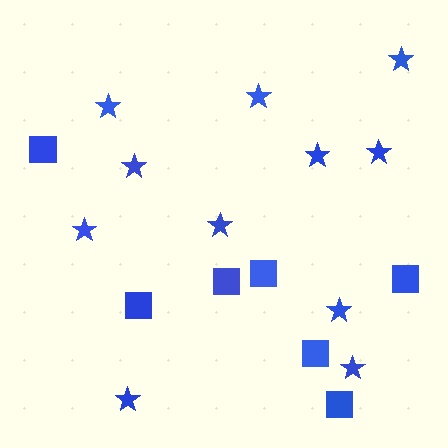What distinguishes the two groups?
There are 2 groups: one group of stars (11) and one group of squares (7).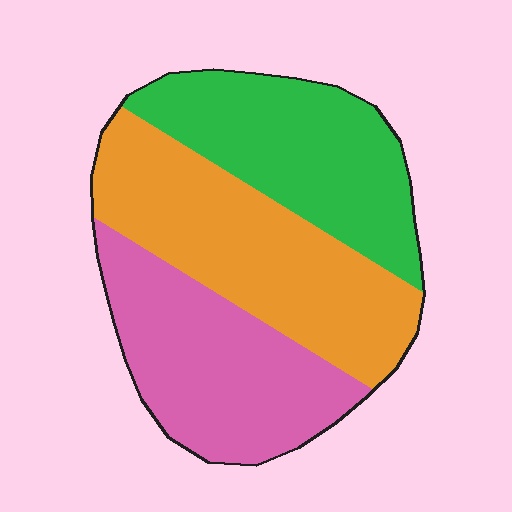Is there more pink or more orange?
Orange.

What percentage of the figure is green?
Green covers 31% of the figure.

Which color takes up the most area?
Orange, at roughly 40%.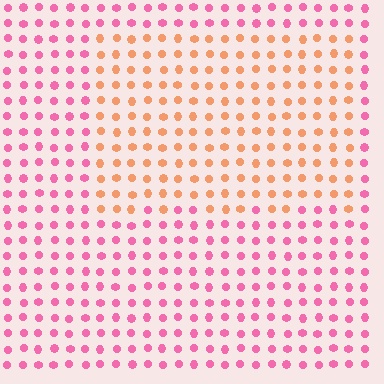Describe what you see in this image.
The image is filled with small pink elements in a uniform arrangement. A rectangle-shaped region is visible where the elements are tinted to a slightly different hue, forming a subtle color boundary.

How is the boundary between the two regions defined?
The boundary is defined purely by a slight shift in hue (about 51 degrees). Spacing, size, and orientation are identical on both sides.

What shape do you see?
I see a rectangle.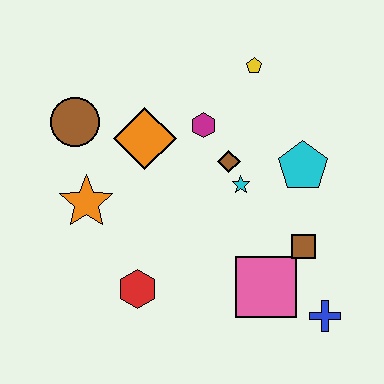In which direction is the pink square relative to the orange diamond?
The pink square is below the orange diamond.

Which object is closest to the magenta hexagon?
The brown diamond is closest to the magenta hexagon.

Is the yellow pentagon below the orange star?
No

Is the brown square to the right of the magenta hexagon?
Yes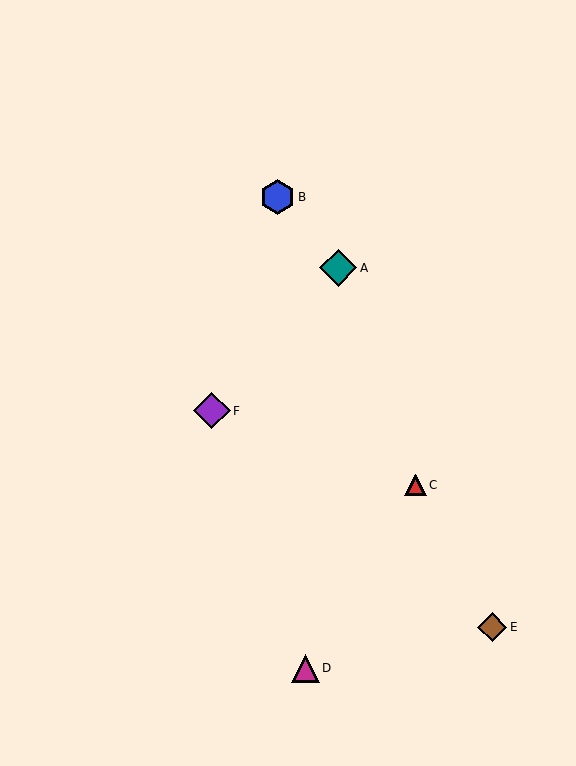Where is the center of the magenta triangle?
The center of the magenta triangle is at (305, 668).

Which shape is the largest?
The teal diamond (labeled A) is the largest.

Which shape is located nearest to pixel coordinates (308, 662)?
The magenta triangle (labeled D) at (305, 668) is nearest to that location.